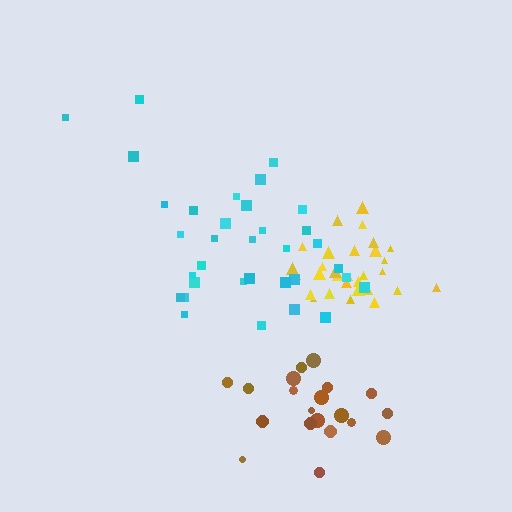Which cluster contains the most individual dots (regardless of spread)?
Cyan (34).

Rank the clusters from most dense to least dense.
yellow, brown, cyan.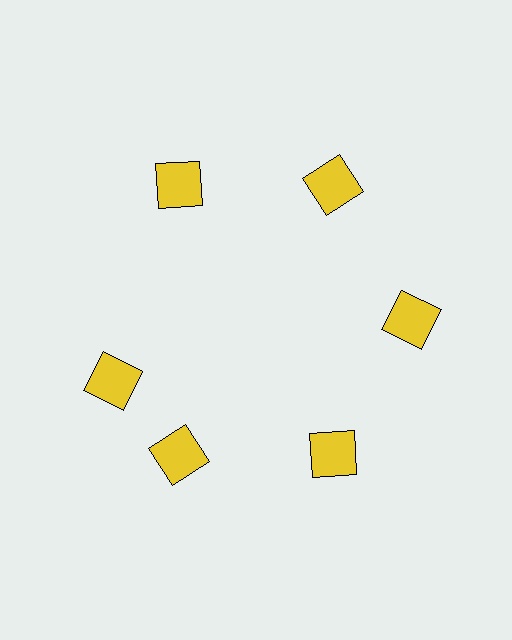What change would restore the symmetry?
The symmetry would be restored by rotating it back into even spacing with its neighbors so that all 6 squares sit at equal angles and equal distance from the center.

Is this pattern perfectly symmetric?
No. The 6 yellow squares are arranged in a ring, but one element near the 9 o'clock position is rotated out of alignment along the ring, breaking the 6-fold rotational symmetry.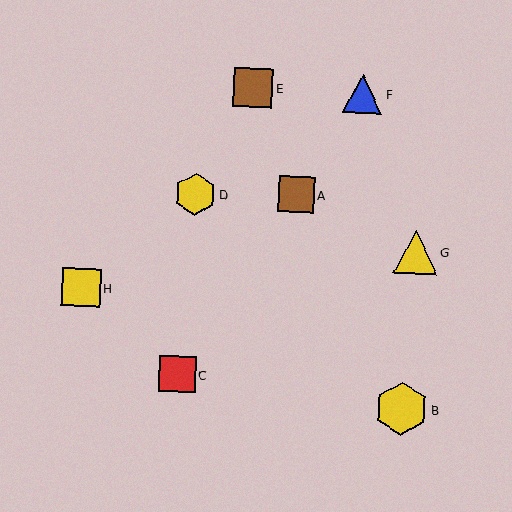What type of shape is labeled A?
Shape A is a brown square.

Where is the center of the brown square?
The center of the brown square is at (253, 88).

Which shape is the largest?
The yellow hexagon (labeled B) is the largest.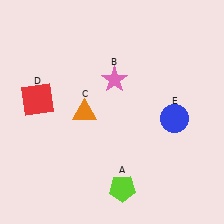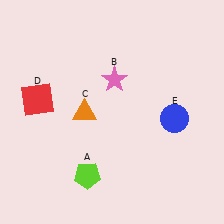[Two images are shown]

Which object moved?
The lime pentagon (A) moved left.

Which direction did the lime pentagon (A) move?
The lime pentagon (A) moved left.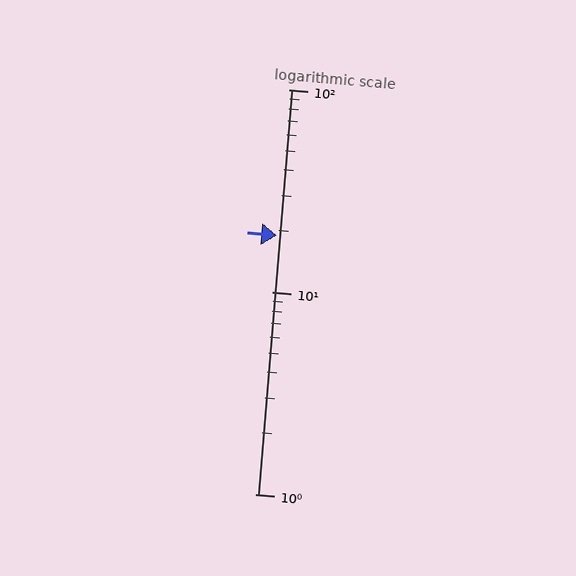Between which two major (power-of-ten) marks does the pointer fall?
The pointer is between 10 and 100.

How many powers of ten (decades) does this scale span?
The scale spans 2 decades, from 1 to 100.